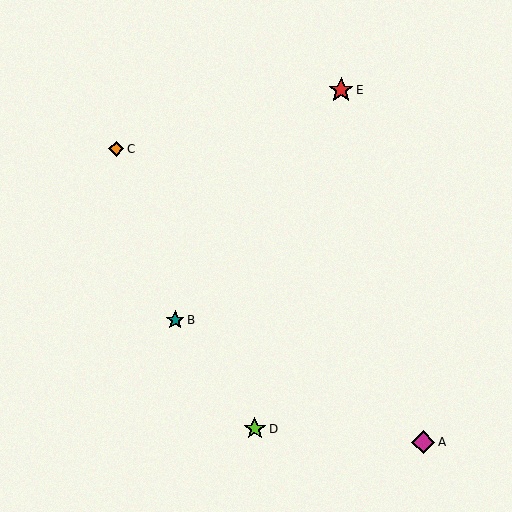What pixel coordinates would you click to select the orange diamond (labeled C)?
Click at (116, 149) to select the orange diamond C.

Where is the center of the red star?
The center of the red star is at (341, 90).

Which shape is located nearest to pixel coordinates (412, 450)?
The magenta diamond (labeled A) at (423, 442) is nearest to that location.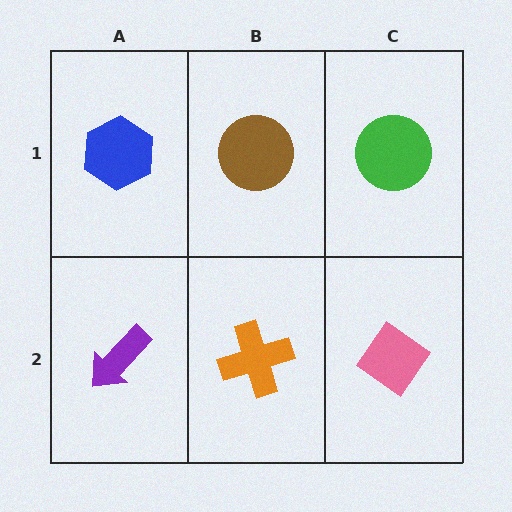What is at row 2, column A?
A purple arrow.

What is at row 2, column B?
An orange cross.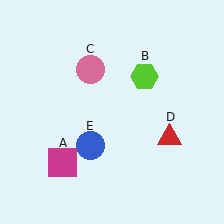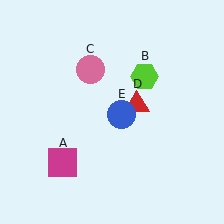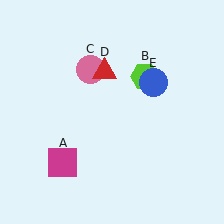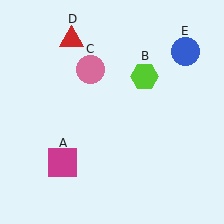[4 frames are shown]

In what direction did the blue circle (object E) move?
The blue circle (object E) moved up and to the right.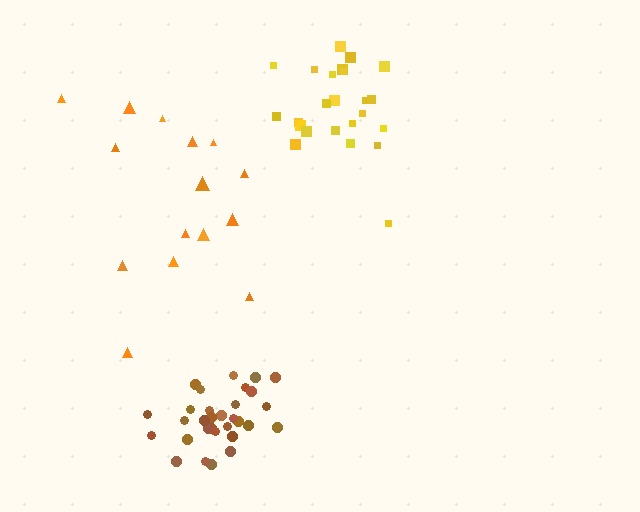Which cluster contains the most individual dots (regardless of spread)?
Brown (31).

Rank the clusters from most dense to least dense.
brown, yellow, orange.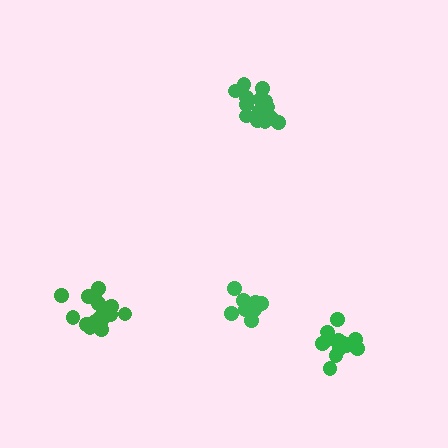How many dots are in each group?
Group 1: 14 dots, Group 2: 14 dots, Group 3: 16 dots, Group 4: 19 dots (63 total).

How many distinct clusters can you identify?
There are 4 distinct clusters.